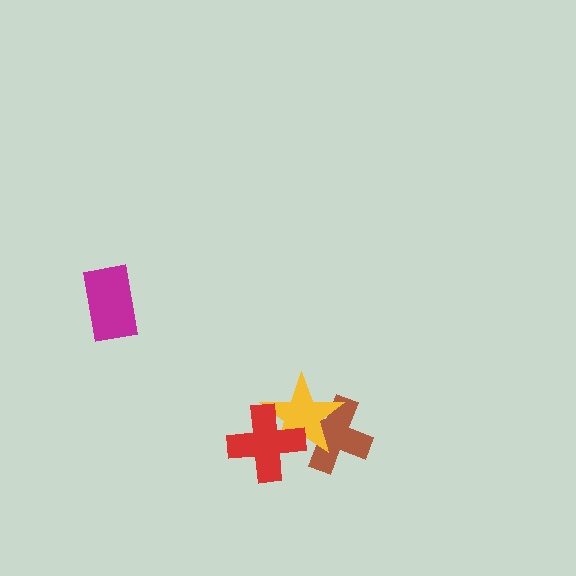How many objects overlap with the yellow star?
2 objects overlap with the yellow star.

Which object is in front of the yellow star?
The red cross is in front of the yellow star.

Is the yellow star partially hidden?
Yes, it is partially covered by another shape.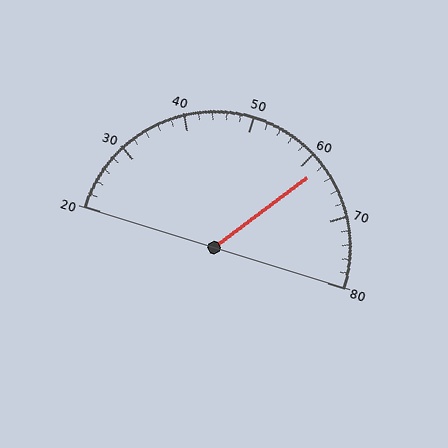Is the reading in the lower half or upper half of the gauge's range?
The reading is in the upper half of the range (20 to 80).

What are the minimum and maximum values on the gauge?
The gauge ranges from 20 to 80.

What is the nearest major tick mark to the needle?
The nearest major tick mark is 60.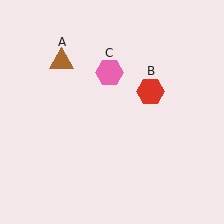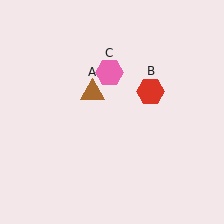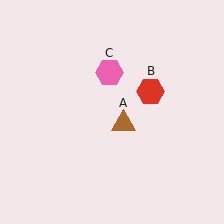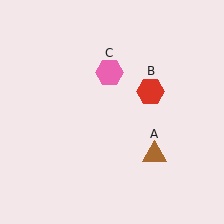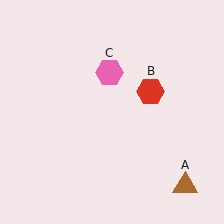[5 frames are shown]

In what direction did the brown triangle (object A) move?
The brown triangle (object A) moved down and to the right.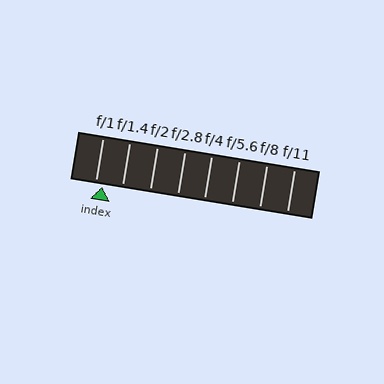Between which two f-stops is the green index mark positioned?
The index mark is between f/1 and f/1.4.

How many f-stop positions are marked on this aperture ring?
There are 8 f-stop positions marked.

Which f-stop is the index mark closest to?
The index mark is closest to f/1.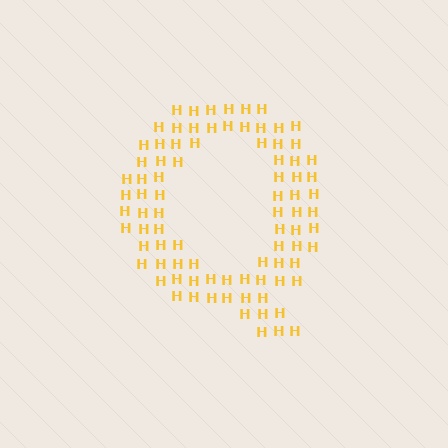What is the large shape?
The large shape is the letter Q.